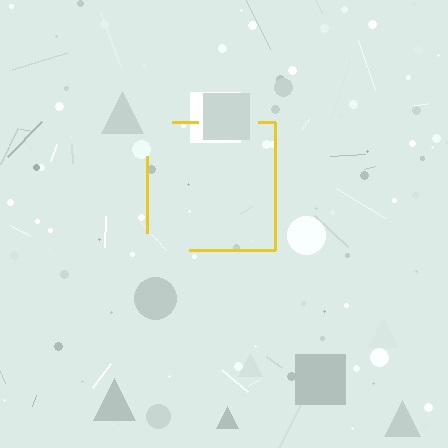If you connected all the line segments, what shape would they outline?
They would outline a square.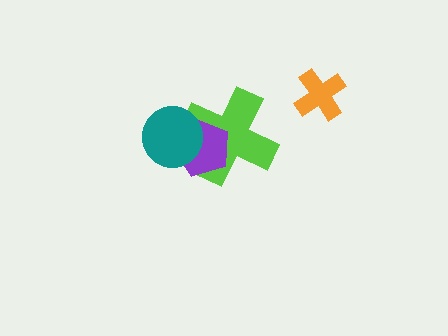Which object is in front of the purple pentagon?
The teal circle is in front of the purple pentagon.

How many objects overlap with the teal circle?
2 objects overlap with the teal circle.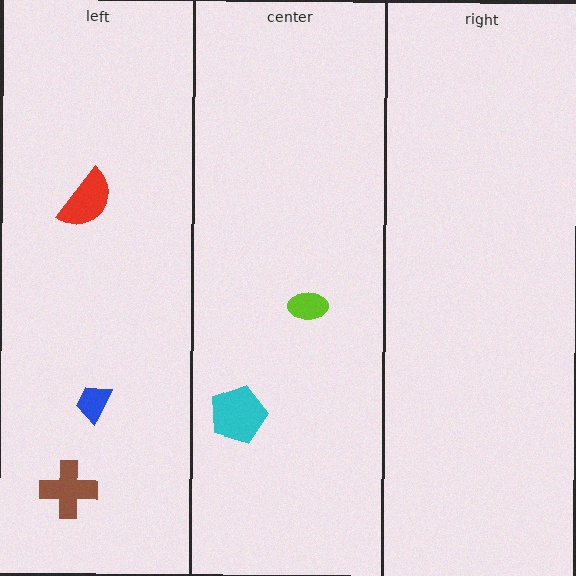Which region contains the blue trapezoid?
The left region.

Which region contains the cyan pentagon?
The center region.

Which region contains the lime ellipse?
The center region.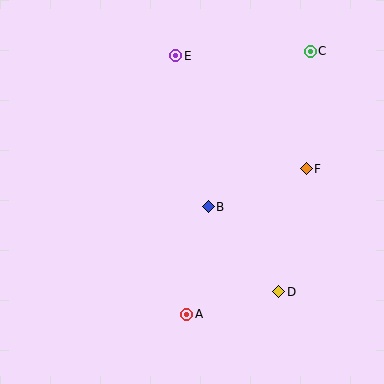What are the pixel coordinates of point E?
Point E is at (176, 56).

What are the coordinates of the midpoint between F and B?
The midpoint between F and B is at (257, 188).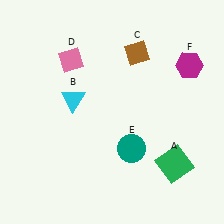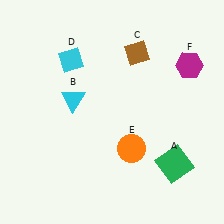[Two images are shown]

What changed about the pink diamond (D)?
In Image 1, D is pink. In Image 2, it changed to cyan.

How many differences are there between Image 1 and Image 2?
There are 2 differences between the two images.